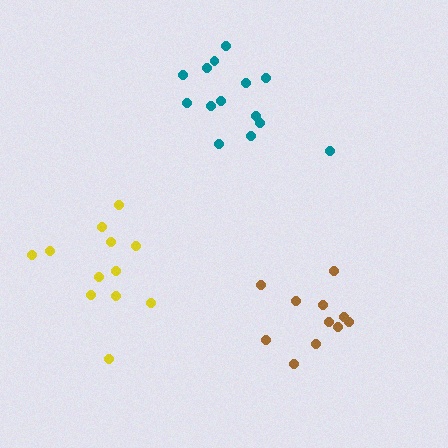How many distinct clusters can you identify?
There are 3 distinct clusters.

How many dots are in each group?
Group 1: 14 dots, Group 2: 11 dots, Group 3: 12 dots (37 total).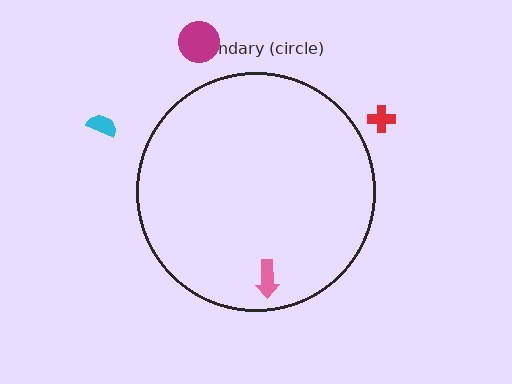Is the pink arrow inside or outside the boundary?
Inside.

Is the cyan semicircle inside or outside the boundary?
Outside.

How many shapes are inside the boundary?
1 inside, 3 outside.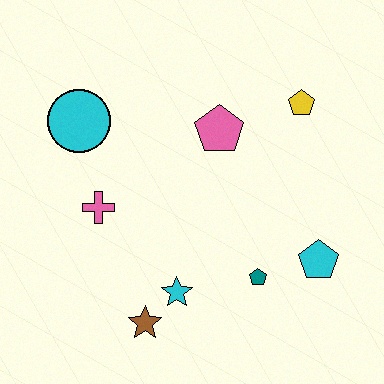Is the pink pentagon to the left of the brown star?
No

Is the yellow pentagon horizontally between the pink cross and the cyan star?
No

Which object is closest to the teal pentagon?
The cyan pentagon is closest to the teal pentagon.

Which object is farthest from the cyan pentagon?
The cyan circle is farthest from the cyan pentagon.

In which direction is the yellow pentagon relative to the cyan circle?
The yellow pentagon is to the right of the cyan circle.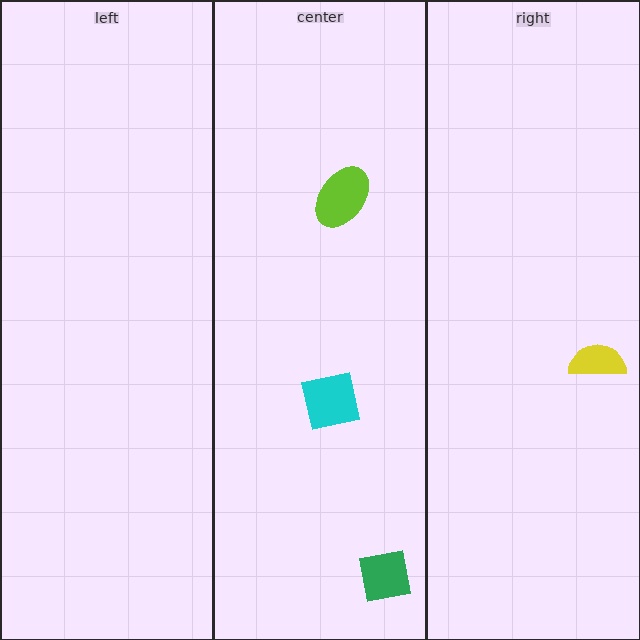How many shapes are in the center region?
3.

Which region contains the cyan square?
The center region.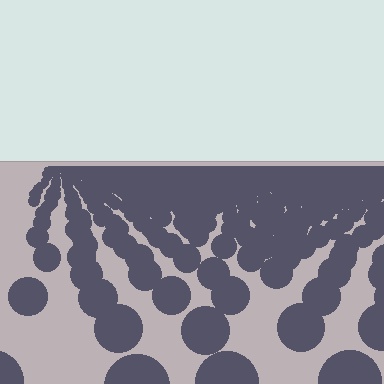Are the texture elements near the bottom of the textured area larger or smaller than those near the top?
Larger. Near the bottom, elements are closer to the viewer and appear at a bigger on-screen size.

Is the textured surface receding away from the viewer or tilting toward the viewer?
The surface is receding away from the viewer. Texture elements get smaller and denser toward the top.